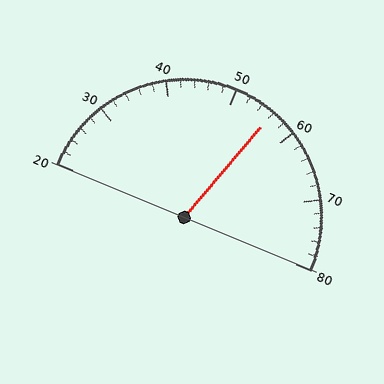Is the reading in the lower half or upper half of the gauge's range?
The reading is in the upper half of the range (20 to 80).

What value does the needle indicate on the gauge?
The needle indicates approximately 56.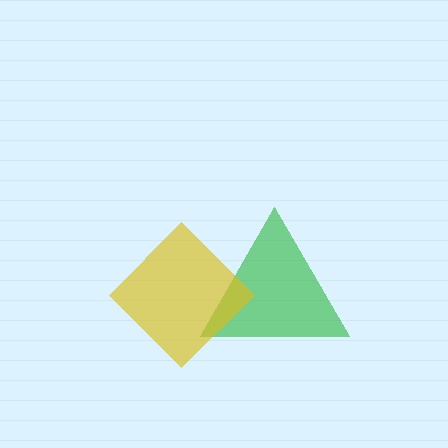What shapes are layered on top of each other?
The layered shapes are: a green triangle, a yellow diamond.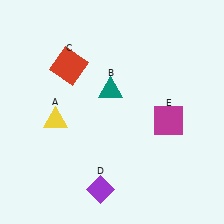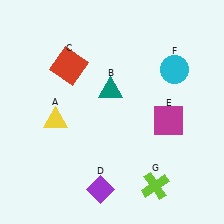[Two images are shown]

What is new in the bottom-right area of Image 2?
A lime cross (G) was added in the bottom-right area of Image 2.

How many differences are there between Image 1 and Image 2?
There are 2 differences between the two images.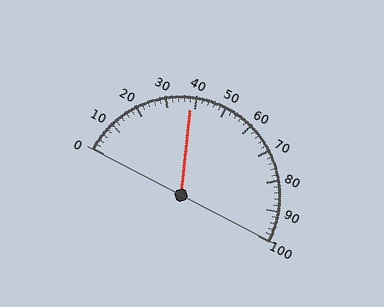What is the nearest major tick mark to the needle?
The nearest major tick mark is 40.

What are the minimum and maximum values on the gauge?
The gauge ranges from 0 to 100.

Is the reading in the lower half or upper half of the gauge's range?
The reading is in the lower half of the range (0 to 100).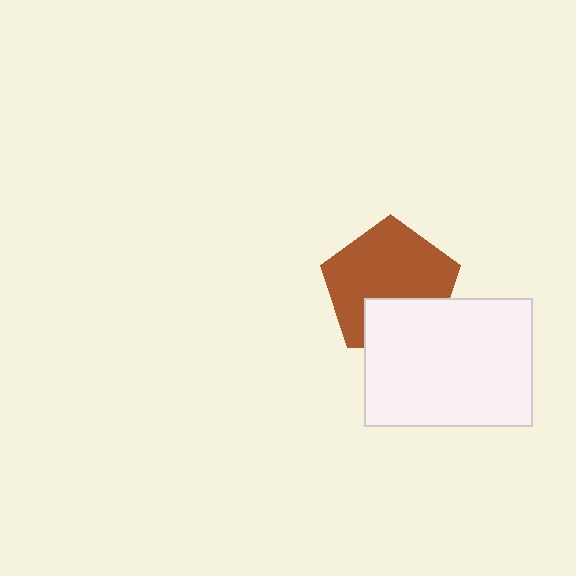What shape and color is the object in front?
The object in front is a white rectangle.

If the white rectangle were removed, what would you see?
You would see the complete brown pentagon.